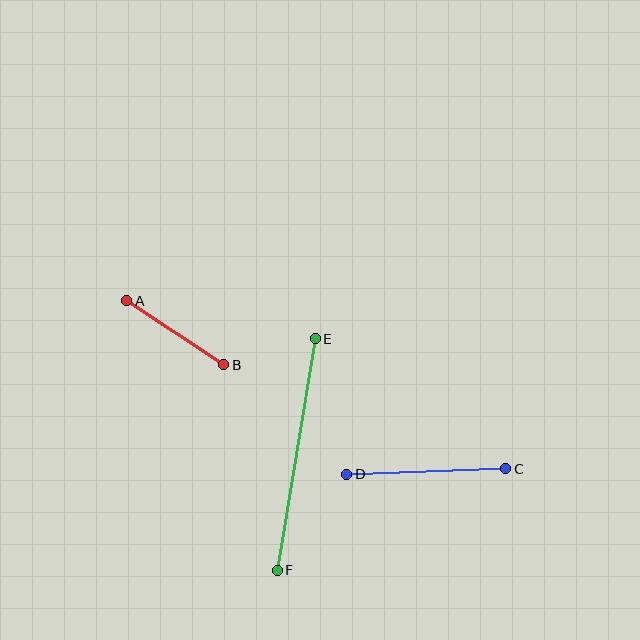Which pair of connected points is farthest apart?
Points E and F are farthest apart.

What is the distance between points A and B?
The distance is approximately 116 pixels.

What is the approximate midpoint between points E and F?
The midpoint is at approximately (296, 455) pixels.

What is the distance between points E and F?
The distance is approximately 235 pixels.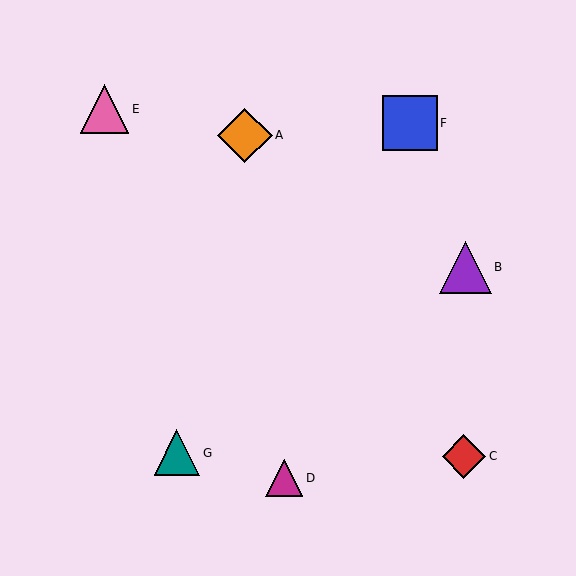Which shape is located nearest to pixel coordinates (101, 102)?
The pink triangle (labeled E) at (105, 109) is nearest to that location.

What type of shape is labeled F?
Shape F is a blue square.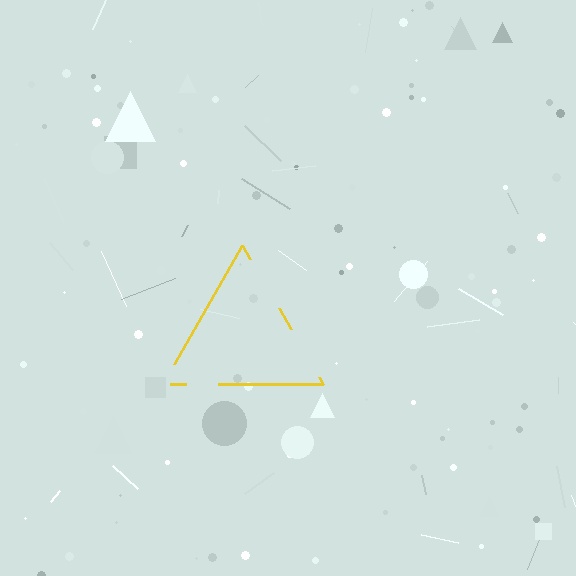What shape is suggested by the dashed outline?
The dashed outline suggests a triangle.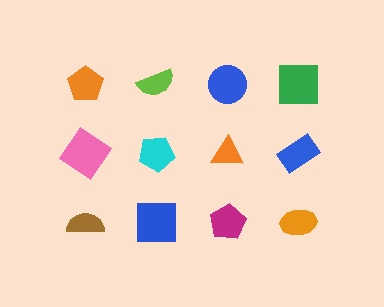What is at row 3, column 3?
A magenta pentagon.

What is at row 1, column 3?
A blue circle.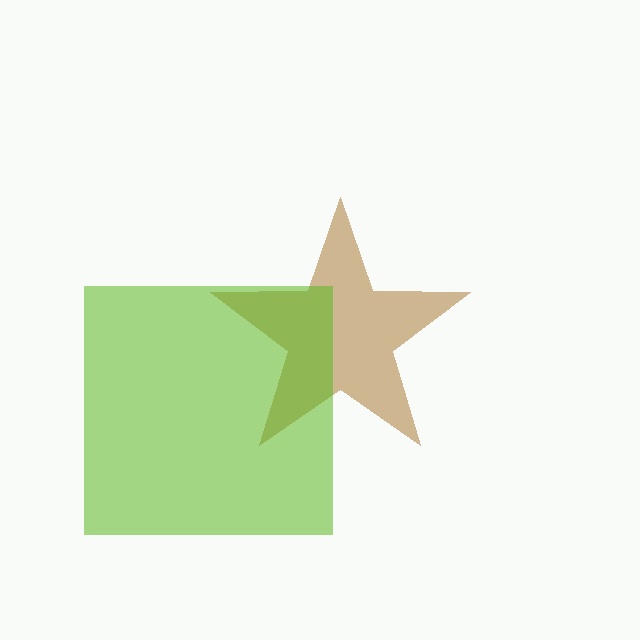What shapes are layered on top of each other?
The layered shapes are: a brown star, a lime square.